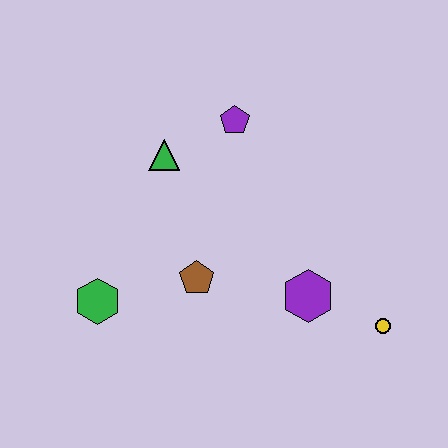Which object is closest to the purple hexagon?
The yellow circle is closest to the purple hexagon.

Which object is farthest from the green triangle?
The yellow circle is farthest from the green triangle.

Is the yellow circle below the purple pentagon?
Yes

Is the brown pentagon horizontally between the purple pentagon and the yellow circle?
No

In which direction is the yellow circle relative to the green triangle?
The yellow circle is to the right of the green triangle.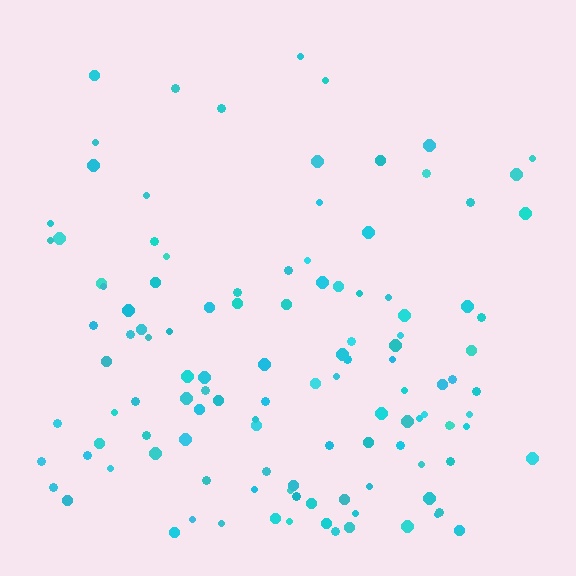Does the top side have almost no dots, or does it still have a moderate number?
Still a moderate number, just noticeably fewer than the bottom.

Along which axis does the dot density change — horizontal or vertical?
Vertical.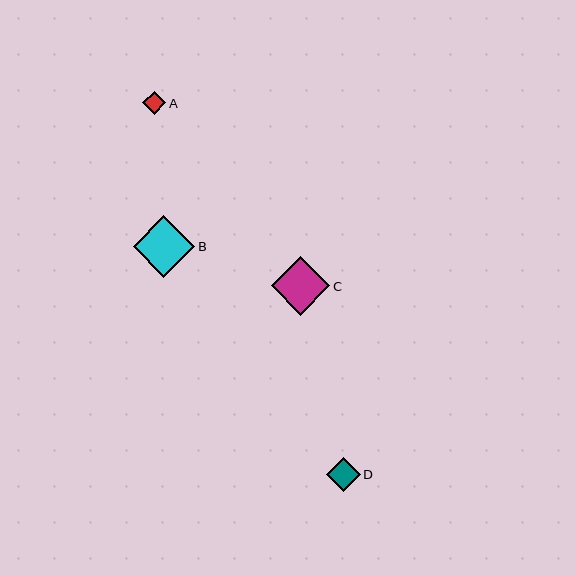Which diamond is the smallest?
Diamond A is the smallest with a size of approximately 23 pixels.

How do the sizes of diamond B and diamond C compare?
Diamond B and diamond C are approximately the same size.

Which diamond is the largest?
Diamond B is the largest with a size of approximately 62 pixels.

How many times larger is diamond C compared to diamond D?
Diamond C is approximately 1.7 times the size of diamond D.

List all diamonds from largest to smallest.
From largest to smallest: B, C, D, A.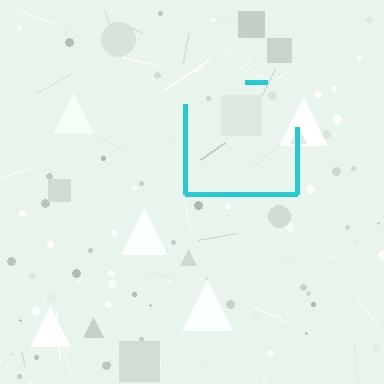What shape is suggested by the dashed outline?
The dashed outline suggests a square.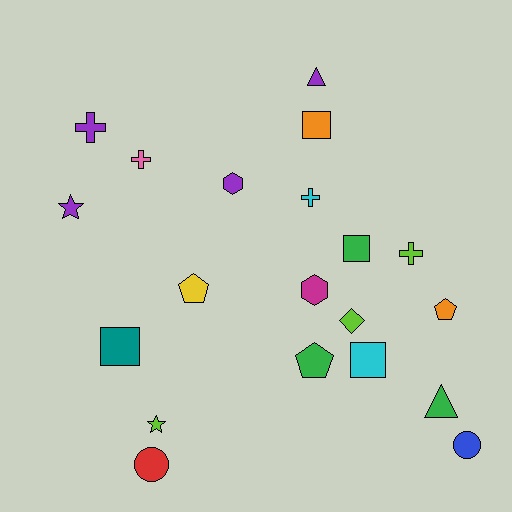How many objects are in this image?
There are 20 objects.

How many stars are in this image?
There are 2 stars.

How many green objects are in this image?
There are 3 green objects.